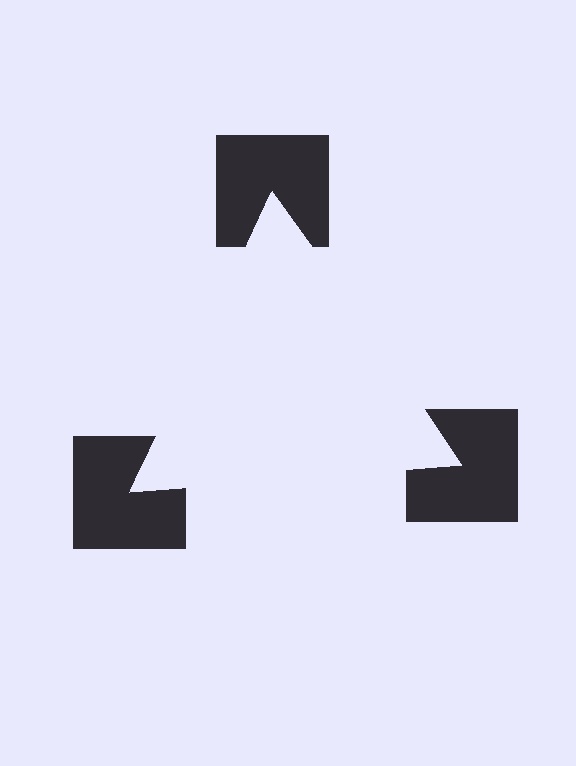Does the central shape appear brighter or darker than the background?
It typically appears slightly brighter than the background, even though no actual brightness change is drawn.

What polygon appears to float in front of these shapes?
An illusory triangle — its edges are inferred from the aligned wedge cuts in the notched squares, not physically drawn.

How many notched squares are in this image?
There are 3 — one at each vertex of the illusory triangle.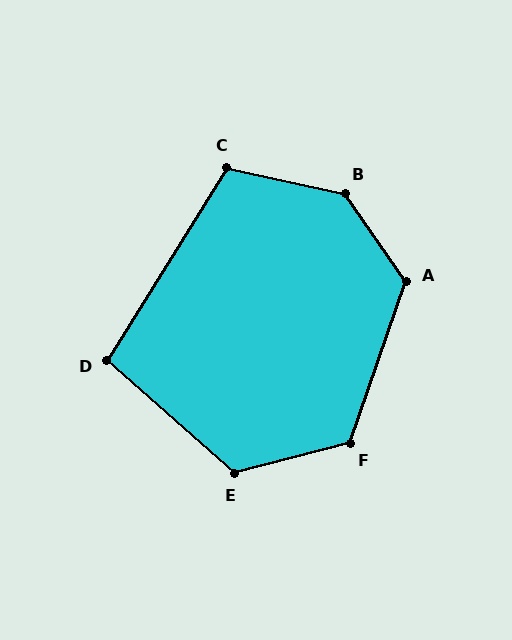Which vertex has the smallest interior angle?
D, at approximately 99 degrees.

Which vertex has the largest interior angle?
B, at approximately 137 degrees.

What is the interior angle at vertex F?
Approximately 124 degrees (obtuse).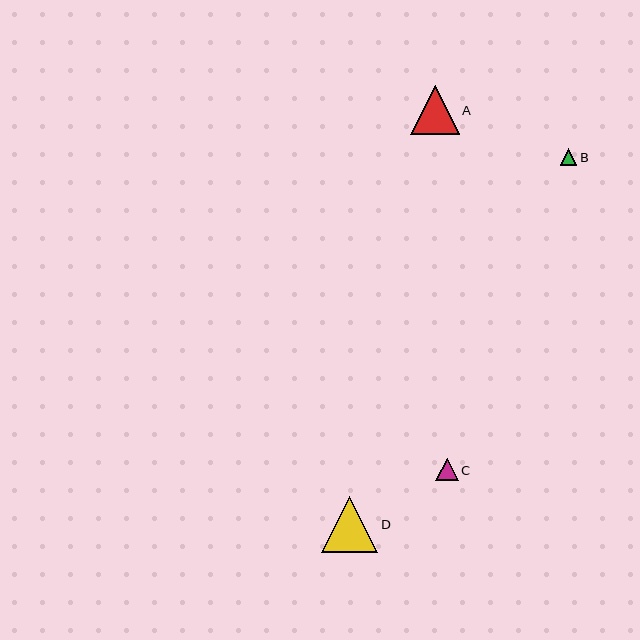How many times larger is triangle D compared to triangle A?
Triangle D is approximately 1.1 times the size of triangle A.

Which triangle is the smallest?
Triangle B is the smallest with a size of approximately 17 pixels.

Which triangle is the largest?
Triangle D is the largest with a size of approximately 56 pixels.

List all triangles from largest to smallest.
From largest to smallest: D, A, C, B.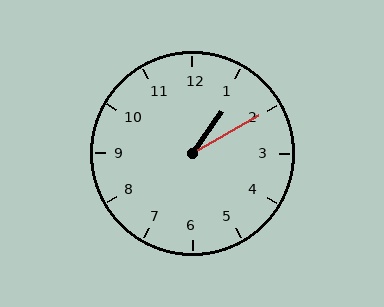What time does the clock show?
1:10.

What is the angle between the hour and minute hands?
Approximately 25 degrees.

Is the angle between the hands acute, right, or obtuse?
It is acute.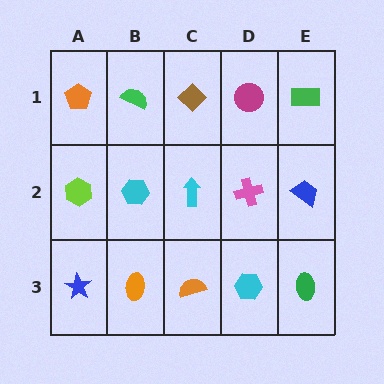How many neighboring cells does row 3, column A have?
2.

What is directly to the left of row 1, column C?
A green semicircle.